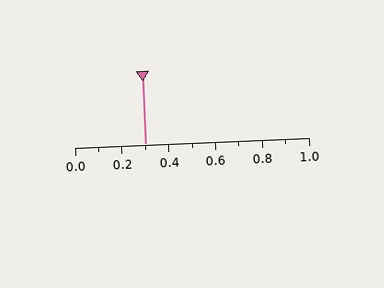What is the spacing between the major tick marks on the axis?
The major ticks are spaced 0.2 apart.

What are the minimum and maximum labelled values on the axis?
The axis runs from 0.0 to 1.0.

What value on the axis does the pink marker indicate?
The marker indicates approximately 0.3.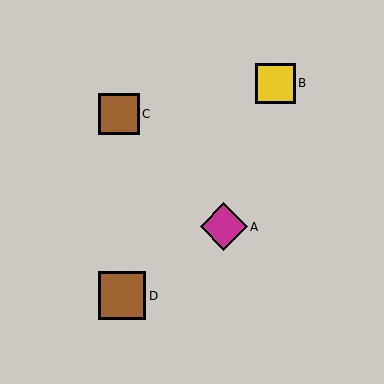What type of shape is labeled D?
Shape D is a brown square.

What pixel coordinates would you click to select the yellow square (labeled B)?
Click at (275, 83) to select the yellow square B.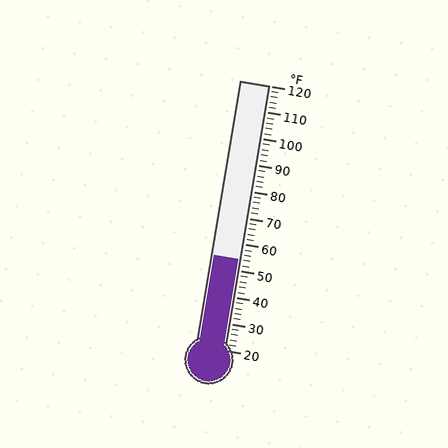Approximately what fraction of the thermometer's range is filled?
The thermometer is filled to approximately 35% of its range.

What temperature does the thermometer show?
The thermometer shows approximately 54°F.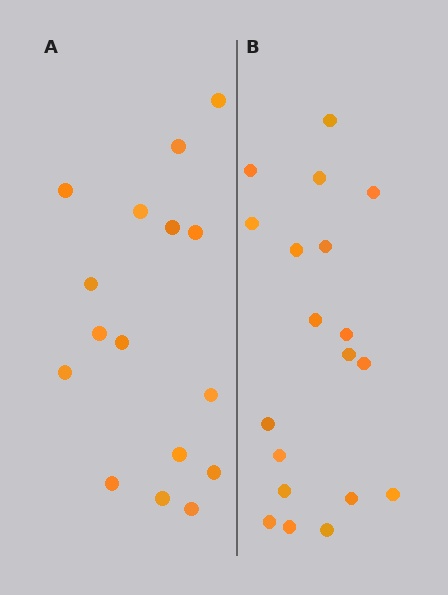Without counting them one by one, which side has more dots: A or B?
Region B (the right region) has more dots.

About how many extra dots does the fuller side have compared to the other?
Region B has just a few more — roughly 2 or 3 more dots than region A.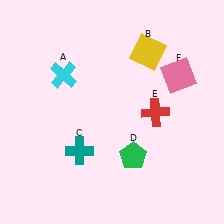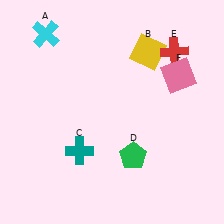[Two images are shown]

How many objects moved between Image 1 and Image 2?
2 objects moved between the two images.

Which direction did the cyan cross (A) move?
The cyan cross (A) moved up.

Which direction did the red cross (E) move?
The red cross (E) moved up.